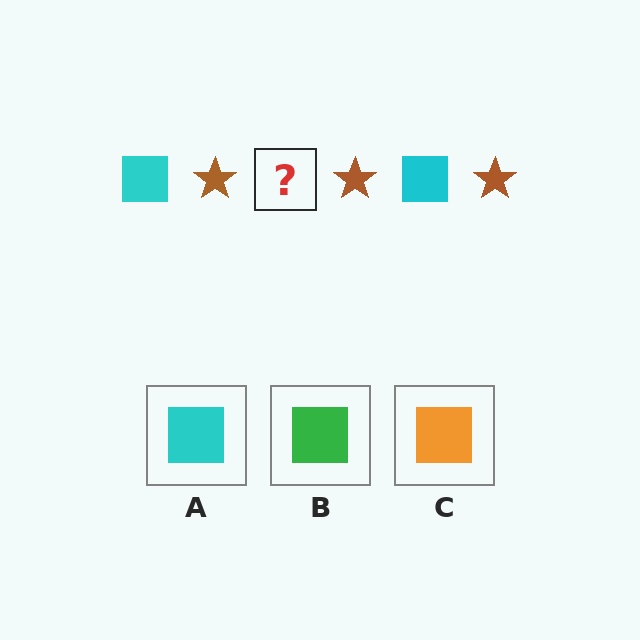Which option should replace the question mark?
Option A.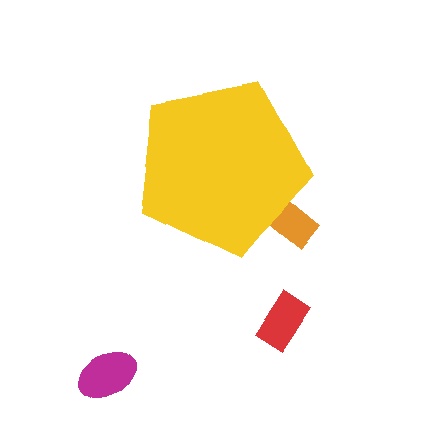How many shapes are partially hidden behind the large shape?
1 shape is partially hidden.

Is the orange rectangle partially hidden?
Yes, the orange rectangle is partially hidden behind the yellow pentagon.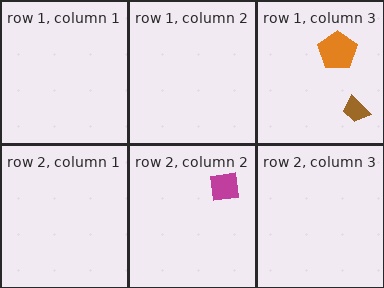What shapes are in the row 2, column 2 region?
The magenta square.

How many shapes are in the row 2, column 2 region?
1.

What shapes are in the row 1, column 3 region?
The brown trapezoid, the orange pentagon.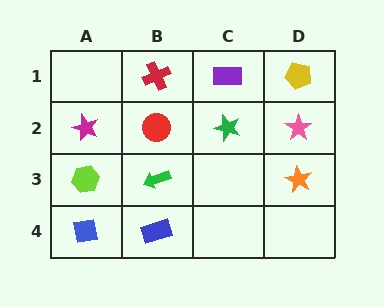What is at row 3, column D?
An orange star.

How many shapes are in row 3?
3 shapes.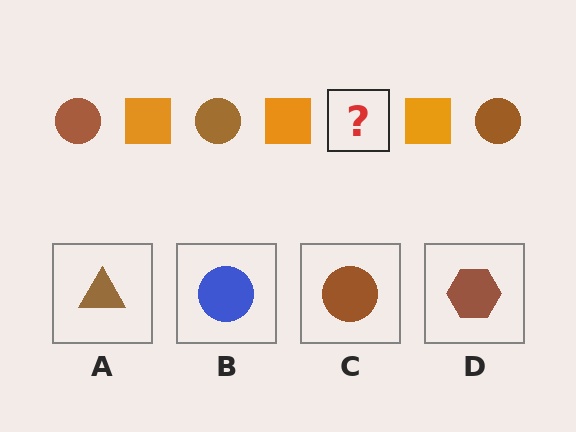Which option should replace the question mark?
Option C.